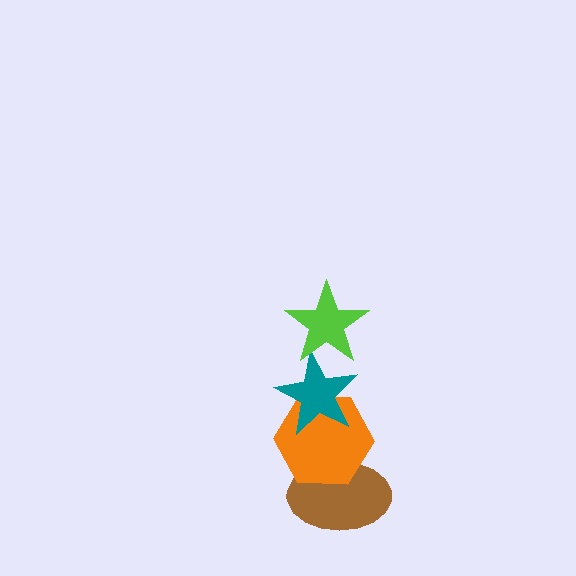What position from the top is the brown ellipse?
The brown ellipse is 4th from the top.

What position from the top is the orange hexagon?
The orange hexagon is 3rd from the top.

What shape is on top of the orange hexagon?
The teal star is on top of the orange hexagon.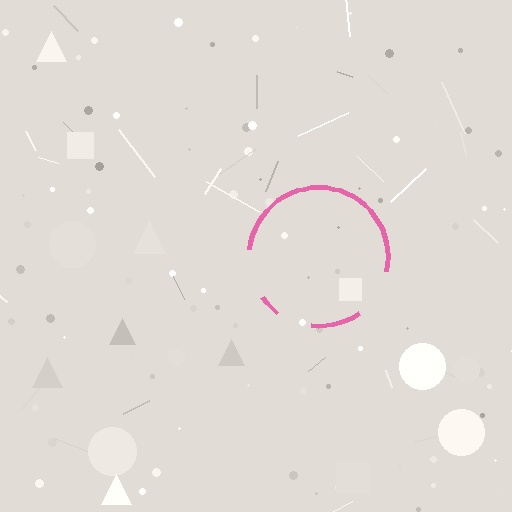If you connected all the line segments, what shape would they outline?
They would outline a circle.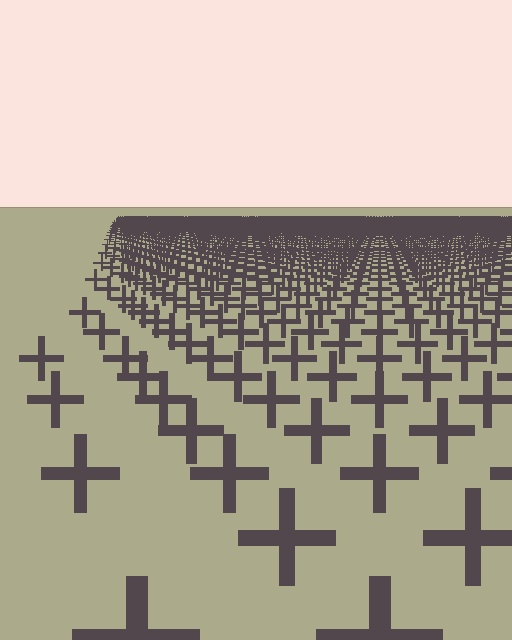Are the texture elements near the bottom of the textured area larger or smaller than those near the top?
Larger. Near the bottom, elements are closer to the viewer and appear at a bigger on-screen size.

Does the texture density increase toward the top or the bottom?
Density increases toward the top.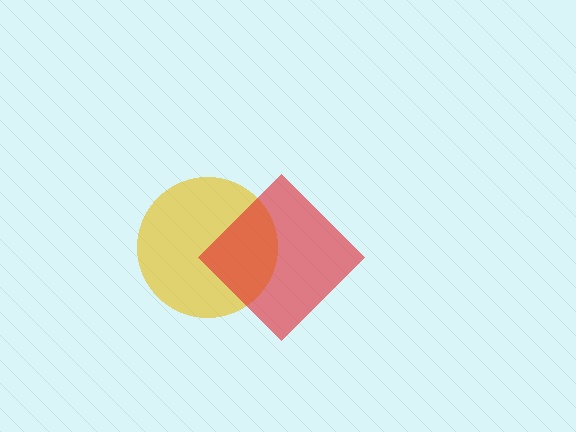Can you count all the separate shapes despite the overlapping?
Yes, there are 2 separate shapes.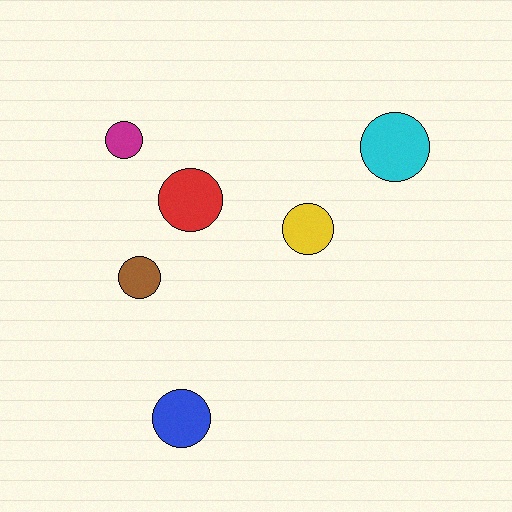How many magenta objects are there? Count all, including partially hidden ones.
There is 1 magenta object.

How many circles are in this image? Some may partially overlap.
There are 6 circles.